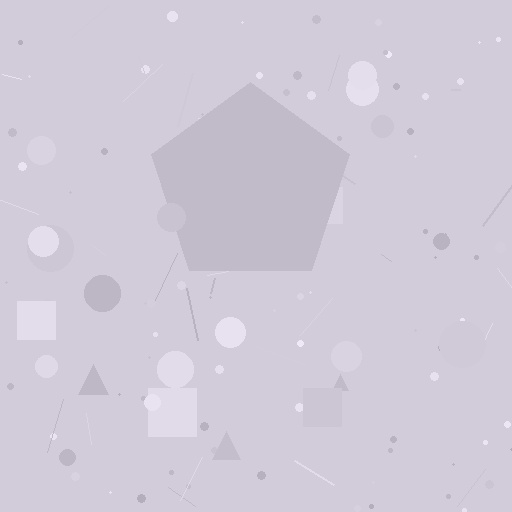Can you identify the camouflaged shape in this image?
The camouflaged shape is a pentagon.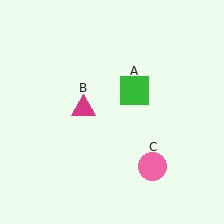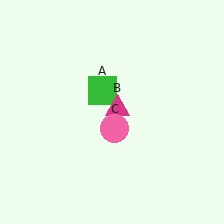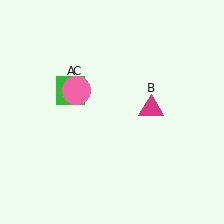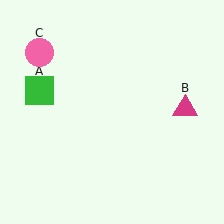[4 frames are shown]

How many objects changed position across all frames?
3 objects changed position: green square (object A), magenta triangle (object B), pink circle (object C).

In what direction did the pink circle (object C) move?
The pink circle (object C) moved up and to the left.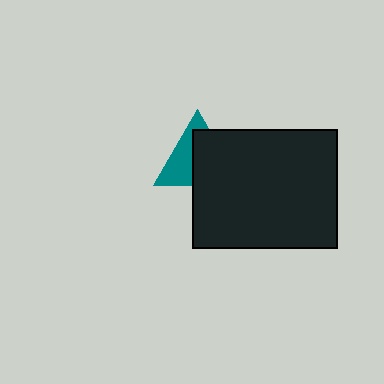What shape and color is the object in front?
The object in front is a black rectangle.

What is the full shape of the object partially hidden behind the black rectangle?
The partially hidden object is a teal triangle.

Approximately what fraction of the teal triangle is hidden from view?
Roughly 56% of the teal triangle is hidden behind the black rectangle.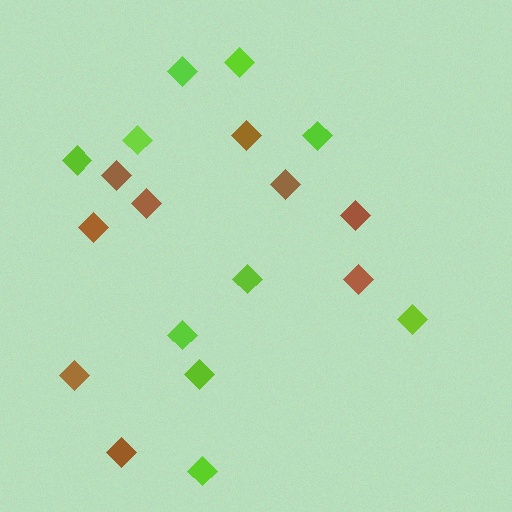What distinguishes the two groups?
There are 2 groups: one group of lime diamonds (10) and one group of brown diamonds (9).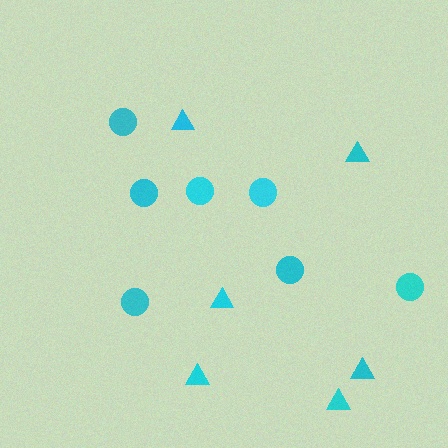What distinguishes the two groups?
There are 2 groups: one group of triangles (6) and one group of circles (7).